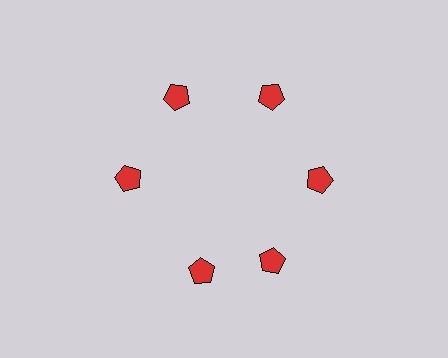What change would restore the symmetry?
The symmetry would be restored by rotating it back into even spacing with its neighbors so that all 6 pentagons sit at equal angles and equal distance from the center.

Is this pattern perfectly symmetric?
No. The 6 red pentagons are arranged in a ring, but one element near the 7 o'clock position is rotated out of alignment along the ring, breaking the 6-fold rotational symmetry.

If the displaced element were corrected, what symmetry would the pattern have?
It would have 6-fold rotational symmetry — the pattern would map onto itself every 60 degrees.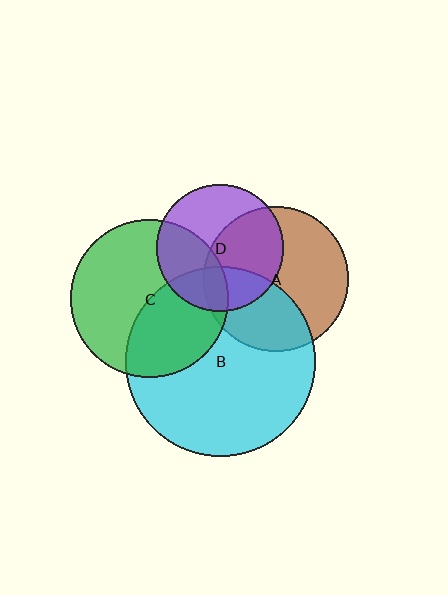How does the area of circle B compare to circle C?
Approximately 1.4 times.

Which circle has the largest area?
Circle B (cyan).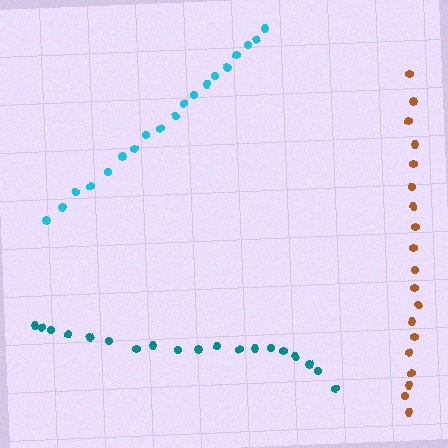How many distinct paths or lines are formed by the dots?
There are 3 distinct paths.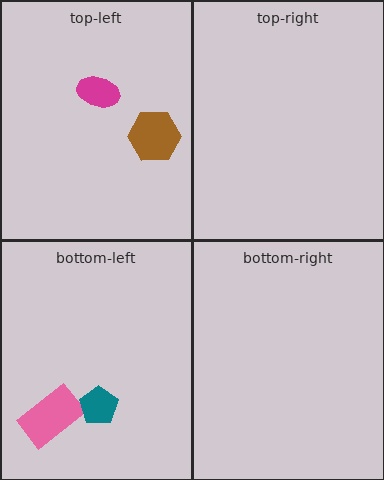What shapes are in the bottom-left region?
The pink rectangle, the teal pentagon.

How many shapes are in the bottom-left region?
2.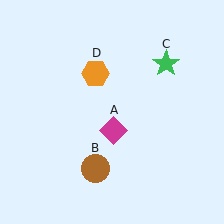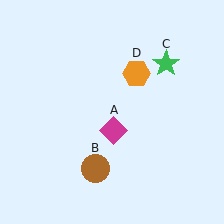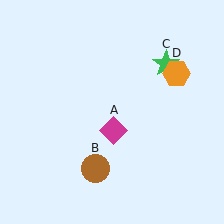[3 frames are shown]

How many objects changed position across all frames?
1 object changed position: orange hexagon (object D).